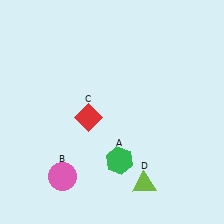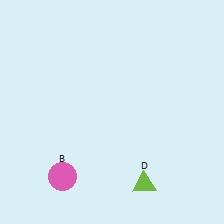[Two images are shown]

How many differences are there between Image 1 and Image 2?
There are 2 differences between the two images.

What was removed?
The red diamond (C), the green hexagon (A) were removed in Image 2.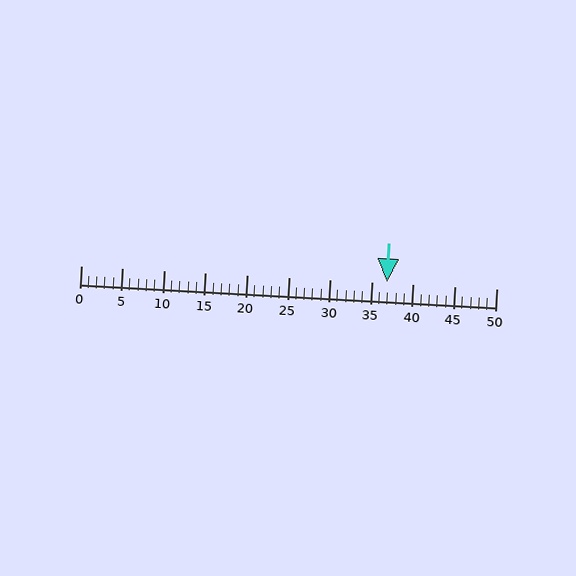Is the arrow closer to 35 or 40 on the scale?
The arrow is closer to 35.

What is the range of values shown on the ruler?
The ruler shows values from 0 to 50.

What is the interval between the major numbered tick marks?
The major tick marks are spaced 5 units apart.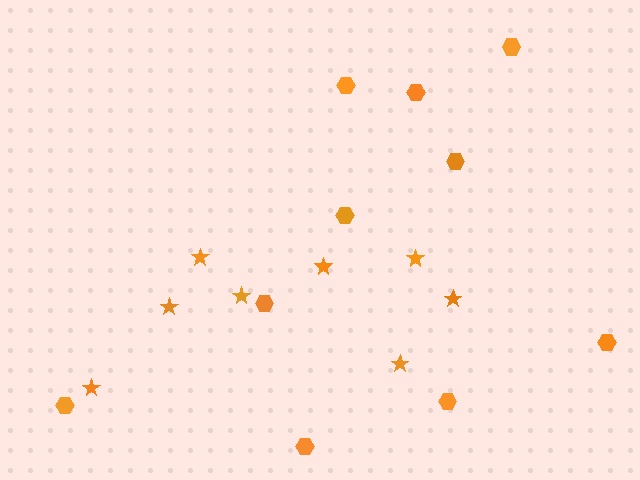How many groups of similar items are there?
There are 2 groups: one group of stars (8) and one group of hexagons (10).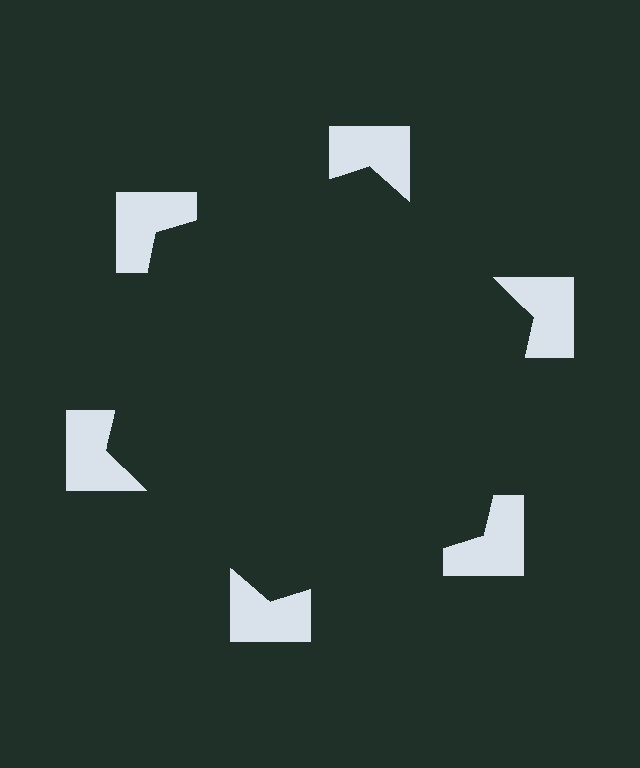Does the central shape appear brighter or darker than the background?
It typically appears slightly darker than the background, even though no actual brightness change is drawn.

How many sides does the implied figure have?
6 sides.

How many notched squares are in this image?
There are 6 — one at each vertex of the illusory hexagon.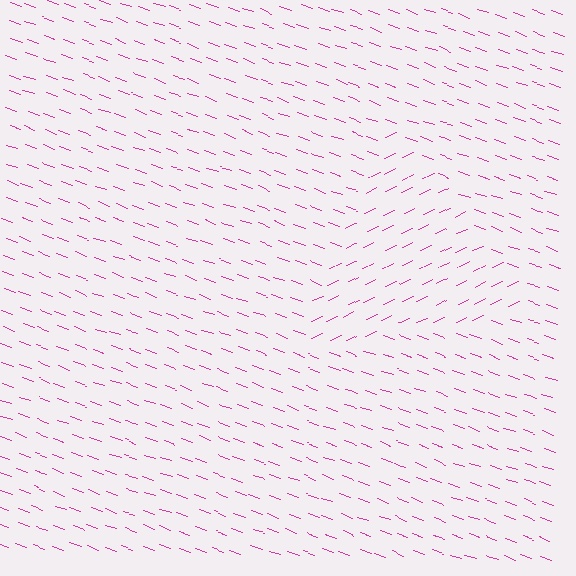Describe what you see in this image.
The image is filled with small magenta line segments. A triangle region in the image has lines oriented differently from the surrounding lines, creating a visible texture boundary.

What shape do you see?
I see a triangle.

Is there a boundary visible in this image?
Yes, there is a texture boundary formed by a change in line orientation.